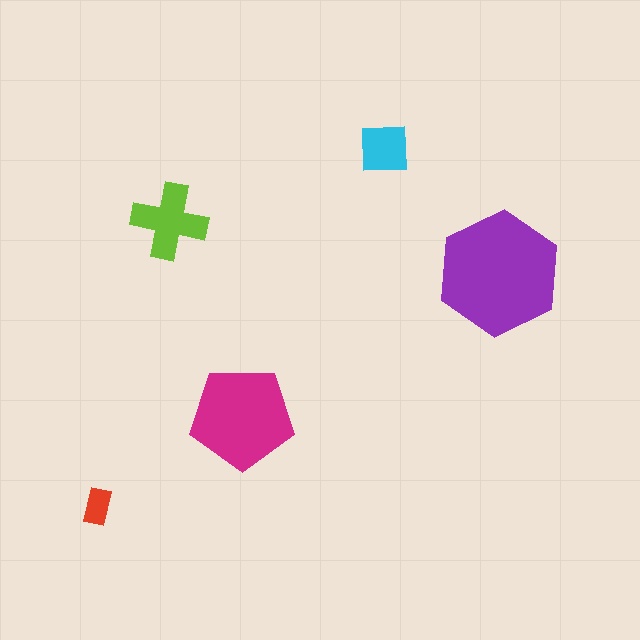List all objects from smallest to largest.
The red rectangle, the cyan square, the lime cross, the magenta pentagon, the purple hexagon.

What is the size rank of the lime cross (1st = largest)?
3rd.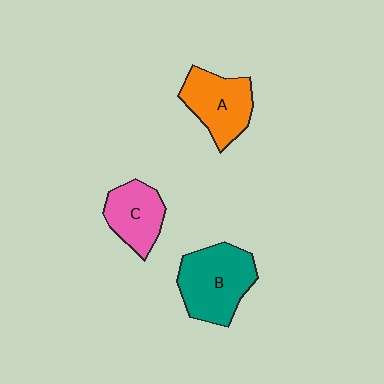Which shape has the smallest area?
Shape C (pink).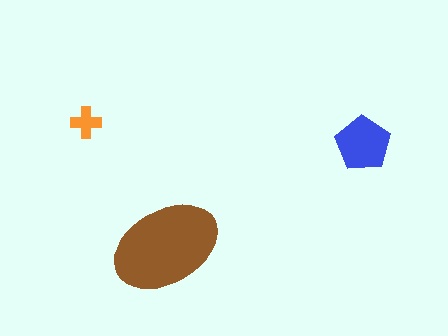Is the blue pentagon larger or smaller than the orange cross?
Larger.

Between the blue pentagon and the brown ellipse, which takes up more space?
The brown ellipse.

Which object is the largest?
The brown ellipse.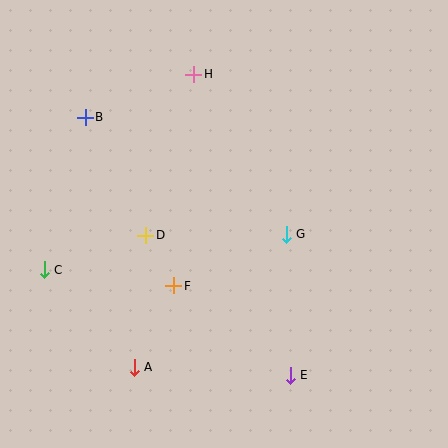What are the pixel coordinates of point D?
Point D is at (146, 235).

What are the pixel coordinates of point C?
Point C is at (44, 270).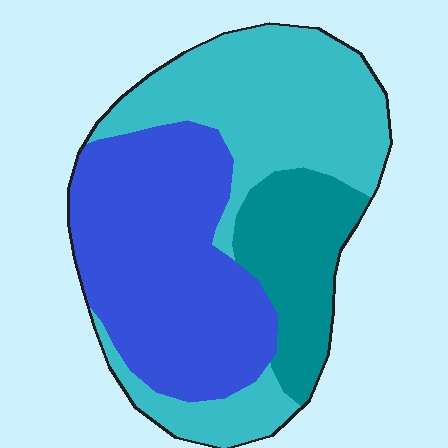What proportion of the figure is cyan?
Cyan covers around 40% of the figure.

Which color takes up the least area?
Teal, at roughly 20%.